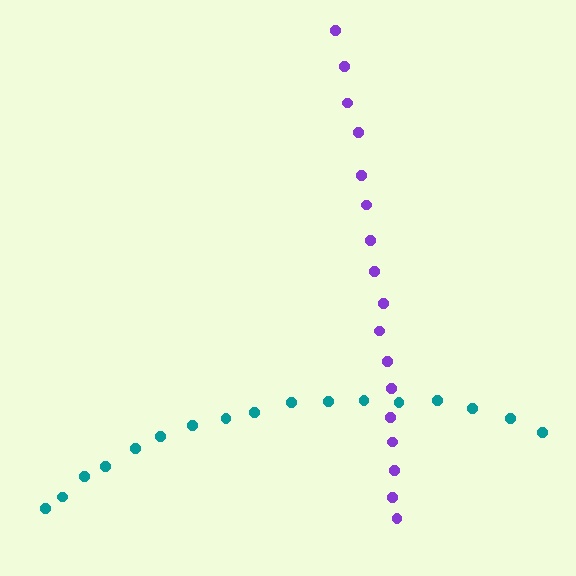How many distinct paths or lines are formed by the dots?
There are 2 distinct paths.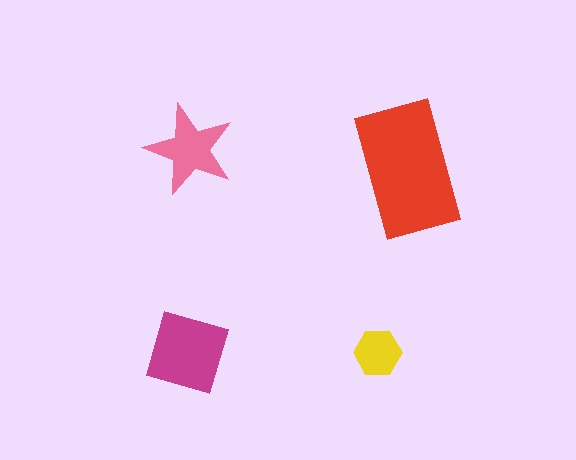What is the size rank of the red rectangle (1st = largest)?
1st.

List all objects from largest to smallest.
The red rectangle, the magenta square, the pink star, the yellow hexagon.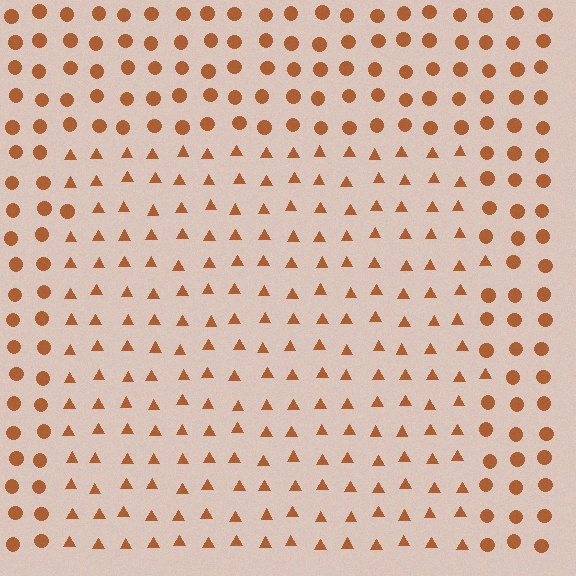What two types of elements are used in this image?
The image uses triangles inside the rectangle region and circles outside it.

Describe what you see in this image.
The image is filled with small brown elements arranged in a uniform grid. A rectangle-shaped region contains triangles, while the surrounding area contains circles. The boundary is defined purely by the change in element shape.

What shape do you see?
I see a rectangle.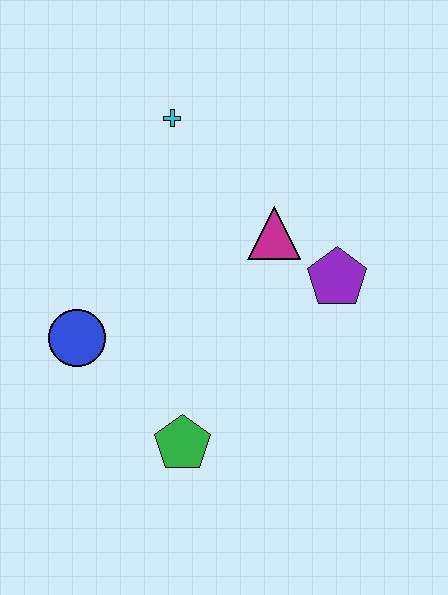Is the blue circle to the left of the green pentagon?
Yes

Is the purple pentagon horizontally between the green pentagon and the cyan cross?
No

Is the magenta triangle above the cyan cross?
No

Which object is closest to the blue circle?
The green pentagon is closest to the blue circle.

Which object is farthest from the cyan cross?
The green pentagon is farthest from the cyan cross.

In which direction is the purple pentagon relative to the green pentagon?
The purple pentagon is above the green pentagon.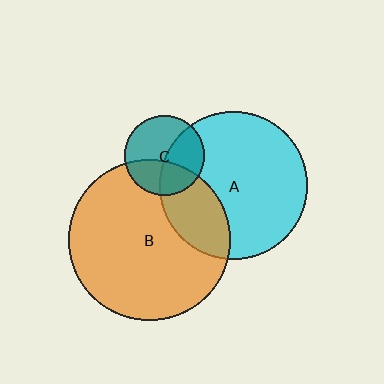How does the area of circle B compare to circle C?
Approximately 4.1 times.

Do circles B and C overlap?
Yes.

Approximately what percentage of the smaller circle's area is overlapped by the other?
Approximately 35%.